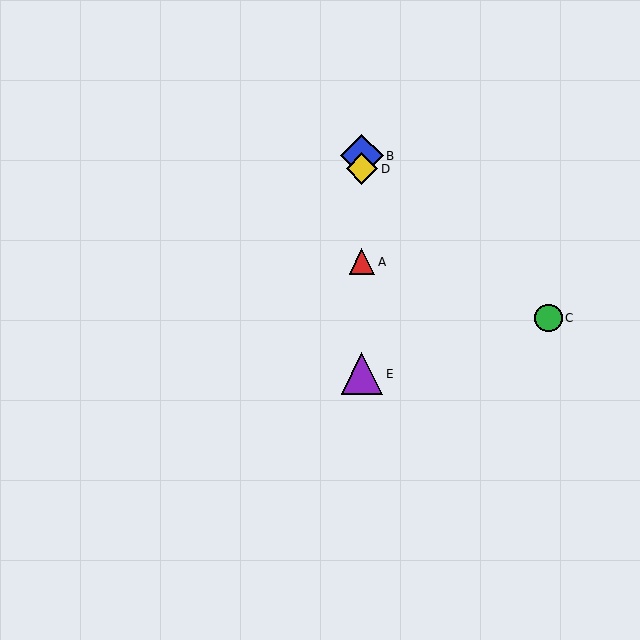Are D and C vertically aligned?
No, D is at x≈362 and C is at x≈548.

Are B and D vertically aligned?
Yes, both are at x≈362.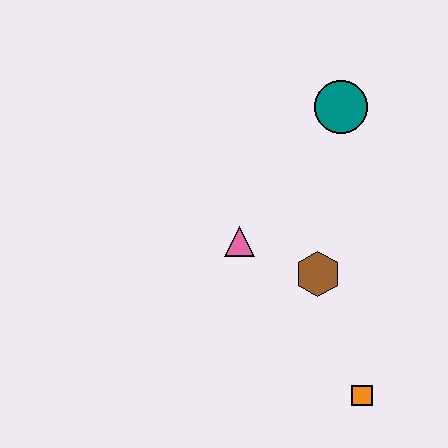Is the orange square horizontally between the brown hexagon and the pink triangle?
No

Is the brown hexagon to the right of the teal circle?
No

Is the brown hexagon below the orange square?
No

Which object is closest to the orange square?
The brown hexagon is closest to the orange square.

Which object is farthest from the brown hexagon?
The teal circle is farthest from the brown hexagon.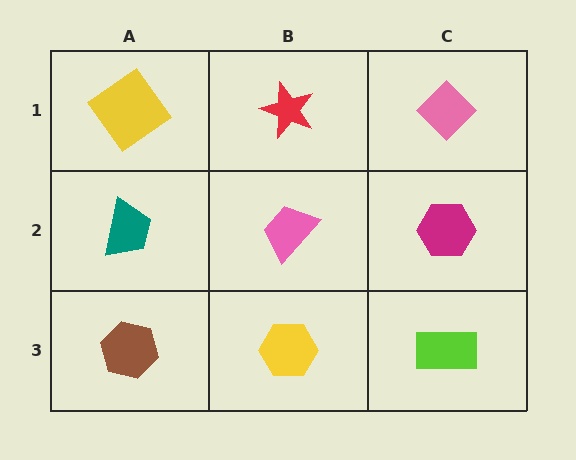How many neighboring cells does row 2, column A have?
3.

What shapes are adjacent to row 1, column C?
A magenta hexagon (row 2, column C), a red star (row 1, column B).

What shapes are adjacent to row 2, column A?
A yellow diamond (row 1, column A), a brown hexagon (row 3, column A), a pink trapezoid (row 2, column B).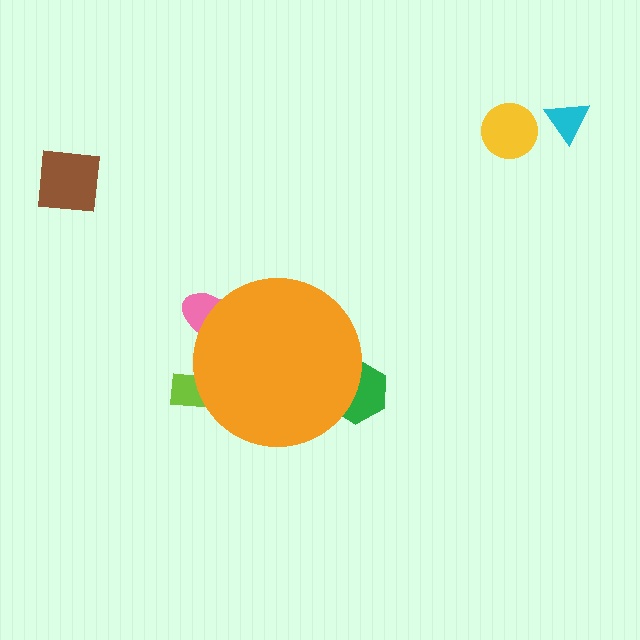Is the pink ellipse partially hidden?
Yes, the pink ellipse is partially hidden behind the orange circle.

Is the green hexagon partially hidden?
Yes, the green hexagon is partially hidden behind the orange circle.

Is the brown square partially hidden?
No, the brown square is fully visible.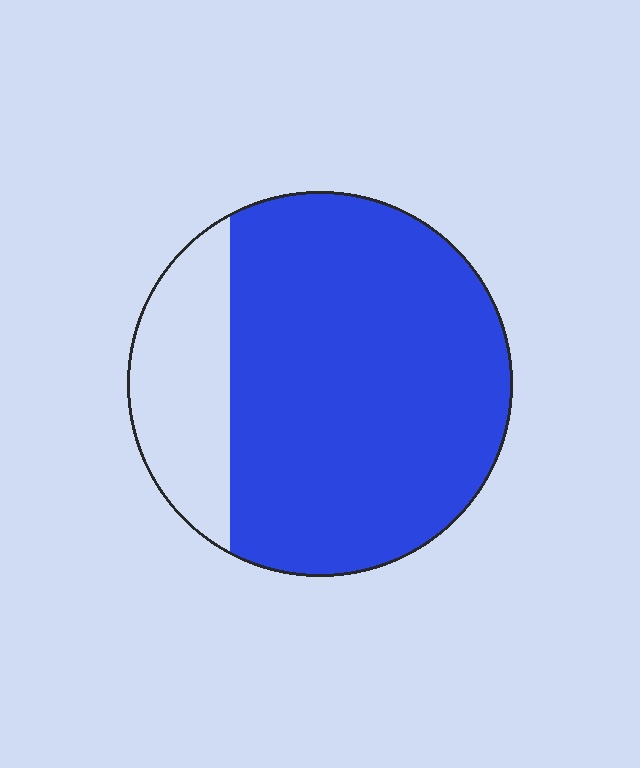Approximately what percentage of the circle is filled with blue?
Approximately 80%.